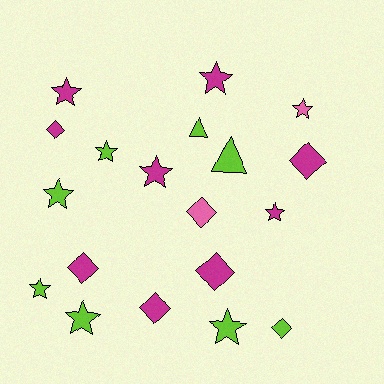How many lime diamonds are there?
There is 1 lime diamond.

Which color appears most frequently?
Magenta, with 9 objects.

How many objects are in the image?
There are 19 objects.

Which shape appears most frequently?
Star, with 10 objects.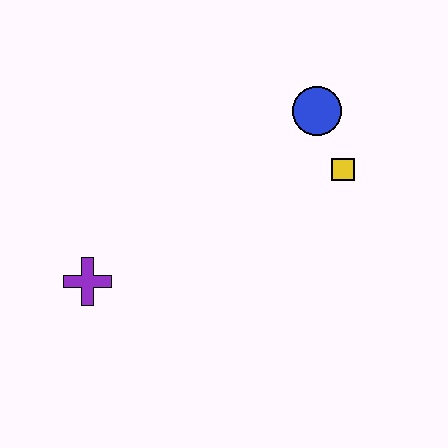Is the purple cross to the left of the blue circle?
Yes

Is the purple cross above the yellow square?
No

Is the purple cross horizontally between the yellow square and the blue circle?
No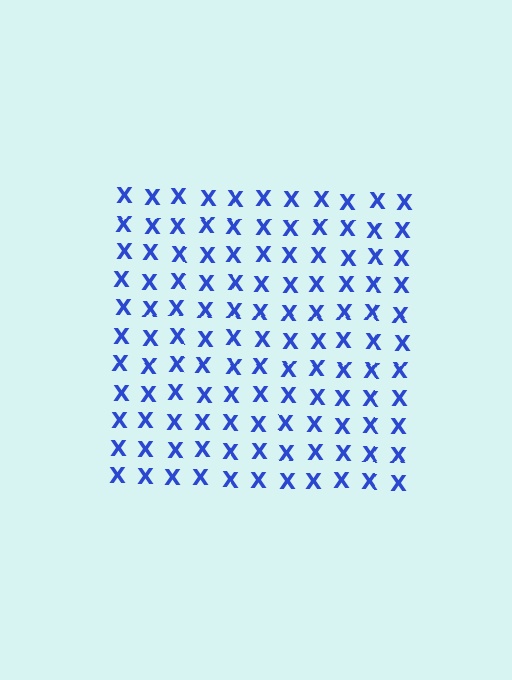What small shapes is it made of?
It is made of small letter X's.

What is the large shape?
The large shape is a square.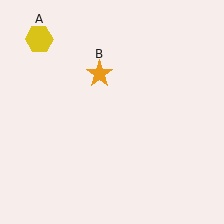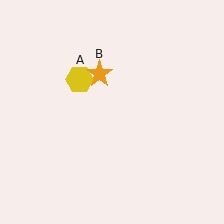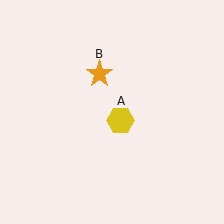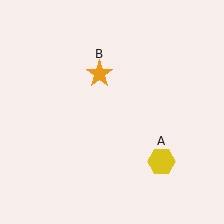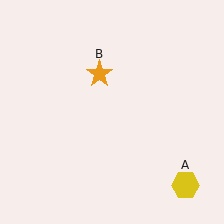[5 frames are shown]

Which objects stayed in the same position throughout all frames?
Orange star (object B) remained stationary.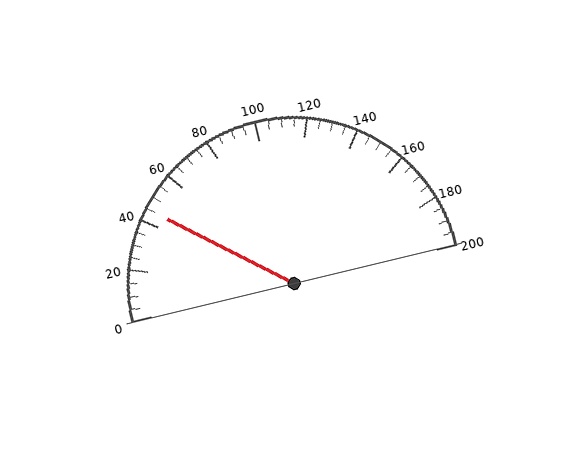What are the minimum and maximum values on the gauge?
The gauge ranges from 0 to 200.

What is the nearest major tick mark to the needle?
The nearest major tick mark is 40.